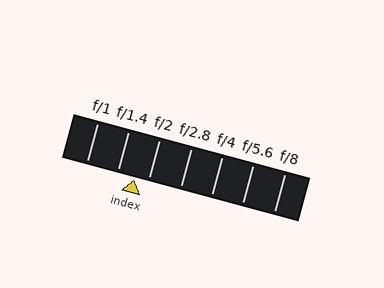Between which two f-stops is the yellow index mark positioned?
The index mark is between f/1.4 and f/2.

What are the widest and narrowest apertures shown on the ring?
The widest aperture shown is f/1 and the narrowest is f/8.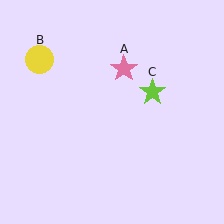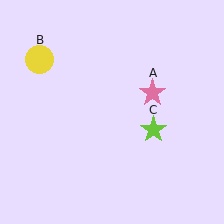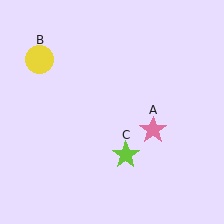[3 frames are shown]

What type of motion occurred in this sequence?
The pink star (object A), lime star (object C) rotated clockwise around the center of the scene.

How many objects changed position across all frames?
2 objects changed position: pink star (object A), lime star (object C).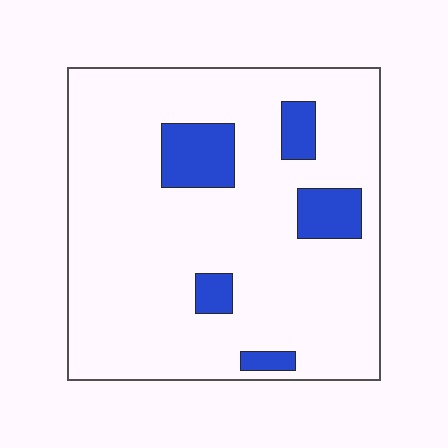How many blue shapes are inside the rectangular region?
5.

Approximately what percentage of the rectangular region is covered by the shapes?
Approximately 15%.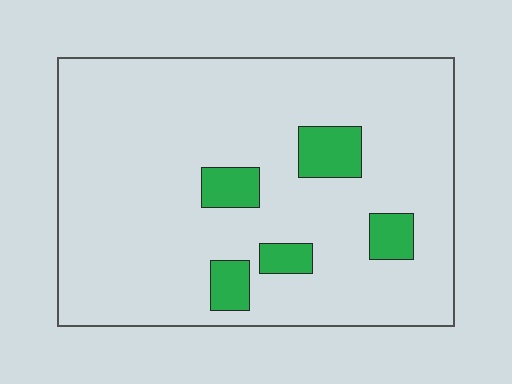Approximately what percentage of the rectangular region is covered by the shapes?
Approximately 10%.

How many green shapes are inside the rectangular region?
5.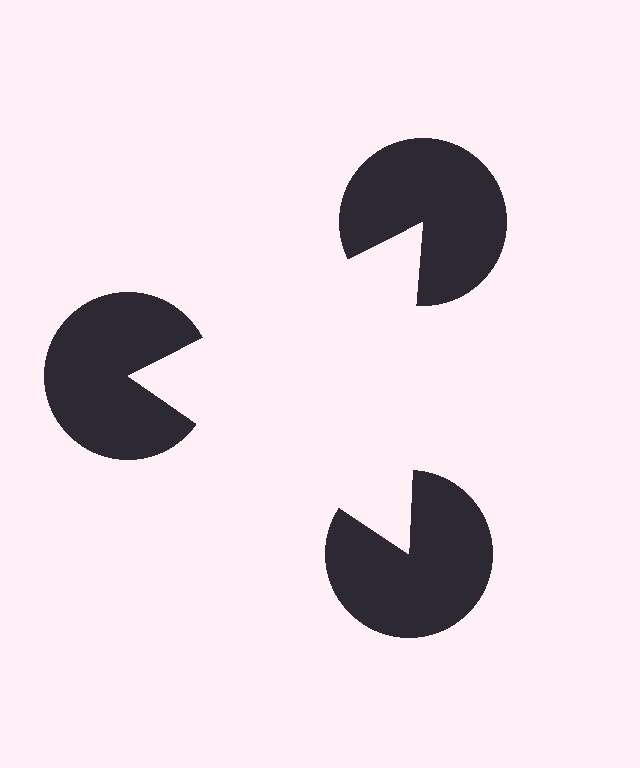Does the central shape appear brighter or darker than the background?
It typically appears slightly brighter than the background, even though no actual brightness change is drawn.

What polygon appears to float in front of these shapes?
An illusory triangle — its edges are inferred from the aligned wedge cuts in the pac-man discs, not physically drawn.